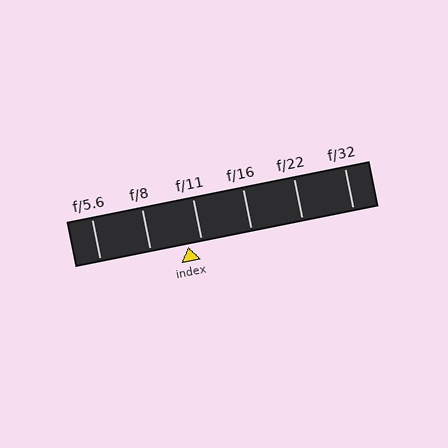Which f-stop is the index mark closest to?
The index mark is closest to f/11.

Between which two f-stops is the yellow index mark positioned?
The index mark is between f/8 and f/11.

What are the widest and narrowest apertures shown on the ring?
The widest aperture shown is f/5.6 and the narrowest is f/32.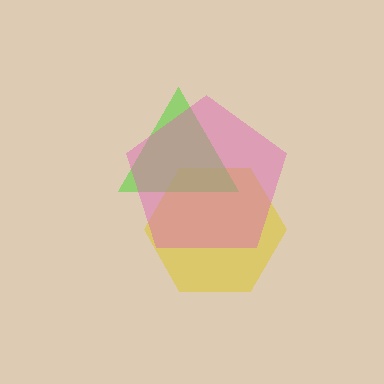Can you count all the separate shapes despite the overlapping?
Yes, there are 3 separate shapes.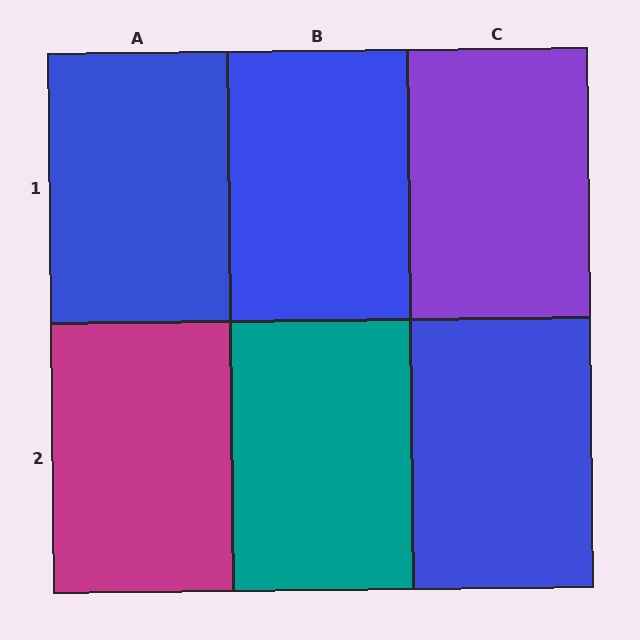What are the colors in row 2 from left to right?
Magenta, teal, blue.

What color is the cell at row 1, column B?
Blue.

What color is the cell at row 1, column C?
Purple.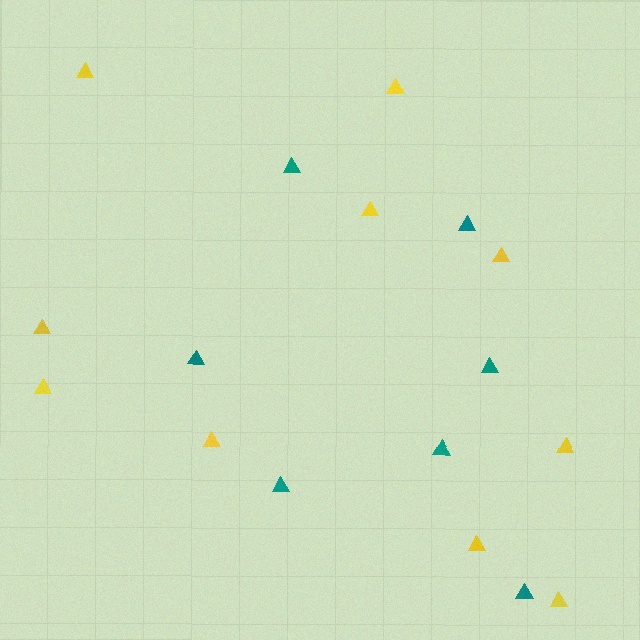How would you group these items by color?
There are 2 groups: one group of yellow triangles (10) and one group of teal triangles (7).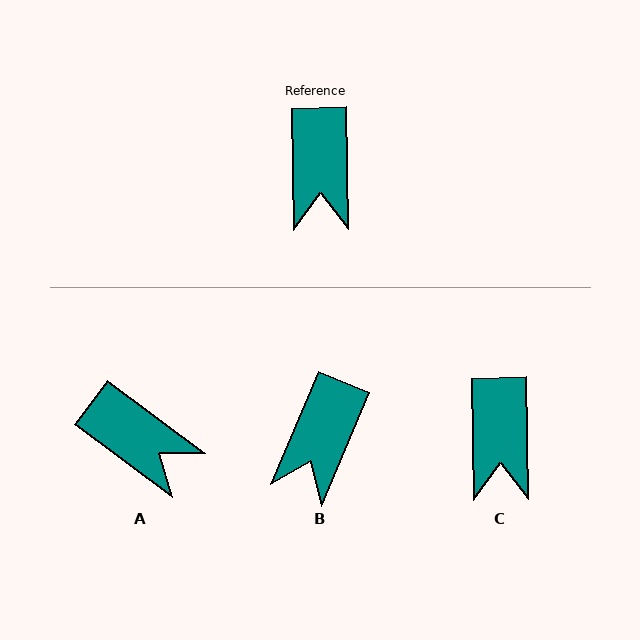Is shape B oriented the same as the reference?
No, it is off by about 24 degrees.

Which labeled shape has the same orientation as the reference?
C.